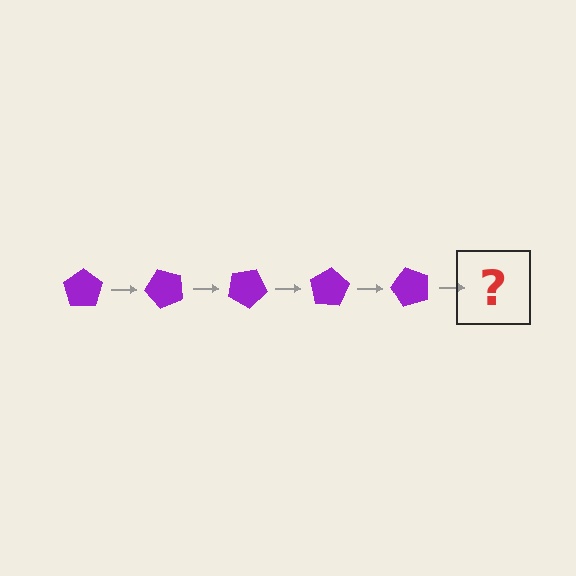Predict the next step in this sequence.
The next step is a purple pentagon rotated 250 degrees.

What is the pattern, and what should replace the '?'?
The pattern is that the pentagon rotates 50 degrees each step. The '?' should be a purple pentagon rotated 250 degrees.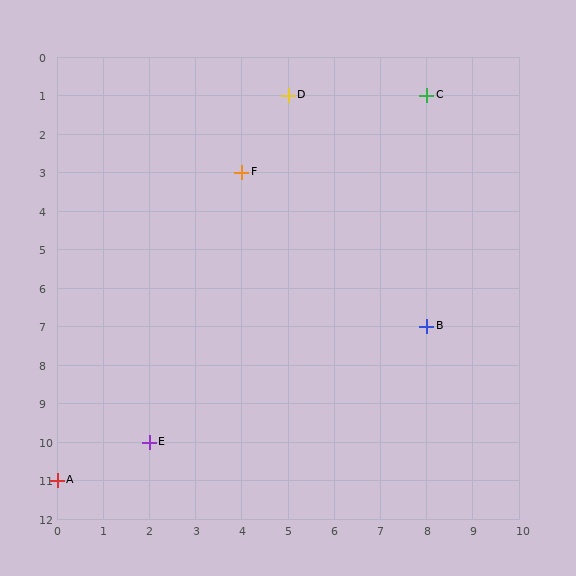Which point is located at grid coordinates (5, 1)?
Point D is at (5, 1).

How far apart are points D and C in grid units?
Points D and C are 3 columns apart.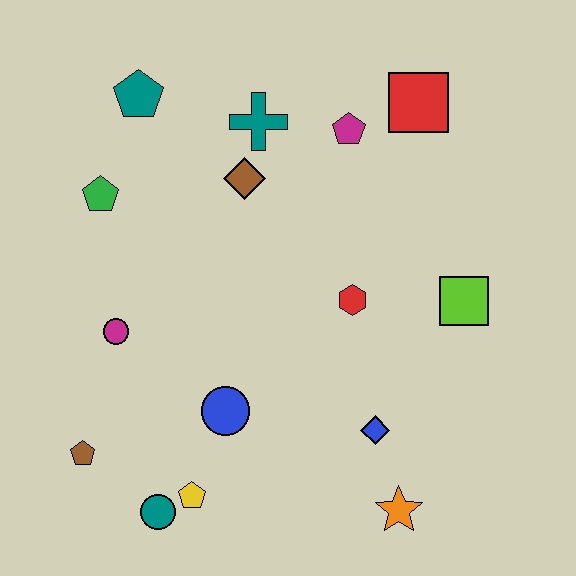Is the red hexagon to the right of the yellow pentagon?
Yes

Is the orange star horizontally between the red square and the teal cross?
Yes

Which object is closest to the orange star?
The blue diamond is closest to the orange star.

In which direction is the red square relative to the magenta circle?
The red square is to the right of the magenta circle.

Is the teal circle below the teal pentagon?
Yes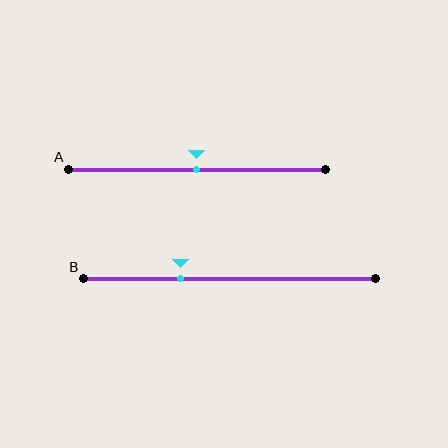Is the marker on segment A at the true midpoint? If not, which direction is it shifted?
Yes, the marker on segment A is at the true midpoint.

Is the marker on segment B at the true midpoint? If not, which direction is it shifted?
No, the marker on segment B is shifted to the left by about 17% of the segment length.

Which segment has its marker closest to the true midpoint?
Segment A has its marker closest to the true midpoint.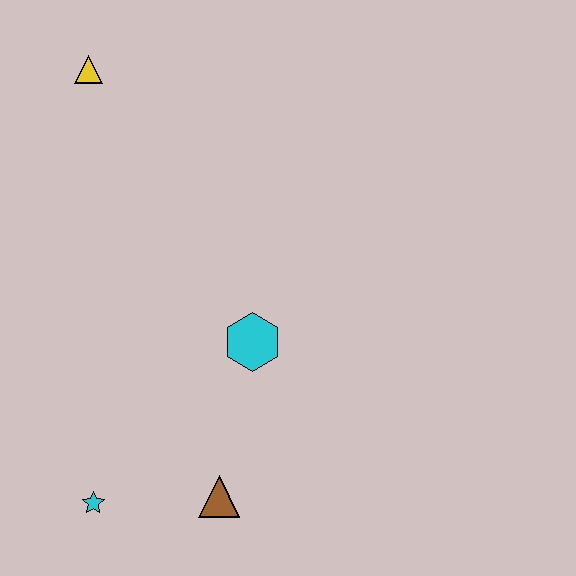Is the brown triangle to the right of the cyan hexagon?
No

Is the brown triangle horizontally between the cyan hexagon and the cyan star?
Yes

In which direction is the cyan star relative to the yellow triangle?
The cyan star is below the yellow triangle.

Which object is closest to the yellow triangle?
The cyan hexagon is closest to the yellow triangle.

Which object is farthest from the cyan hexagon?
The yellow triangle is farthest from the cyan hexagon.